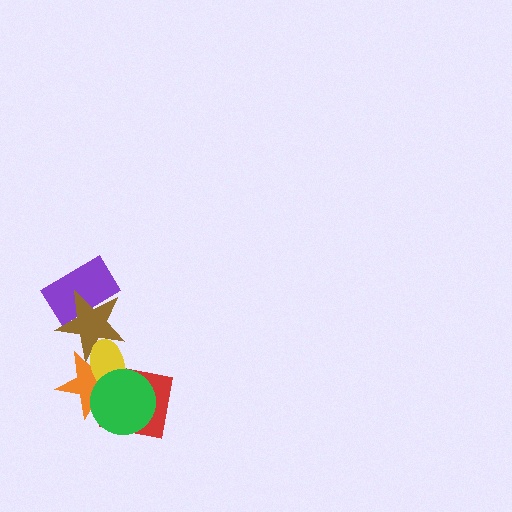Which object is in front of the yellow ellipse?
The green circle is in front of the yellow ellipse.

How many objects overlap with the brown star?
3 objects overlap with the brown star.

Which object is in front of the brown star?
The yellow ellipse is in front of the brown star.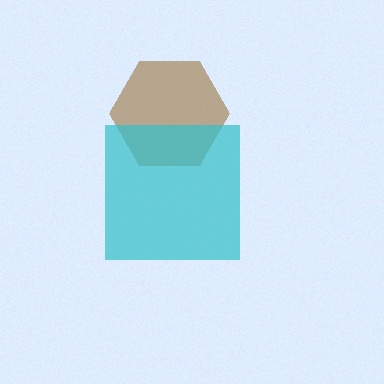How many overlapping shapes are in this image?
There are 2 overlapping shapes in the image.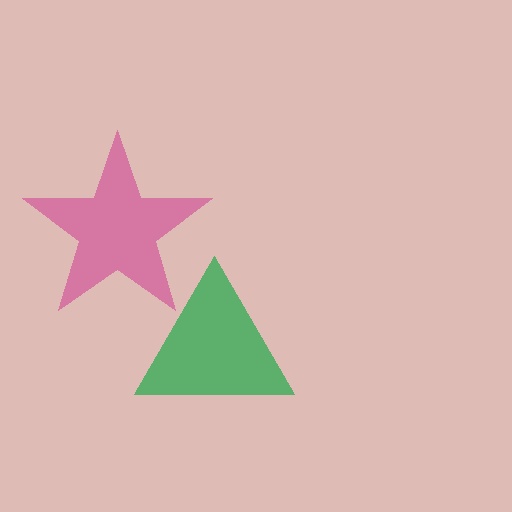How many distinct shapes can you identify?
There are 2 distinct shapes: a green triangle, a magenta star.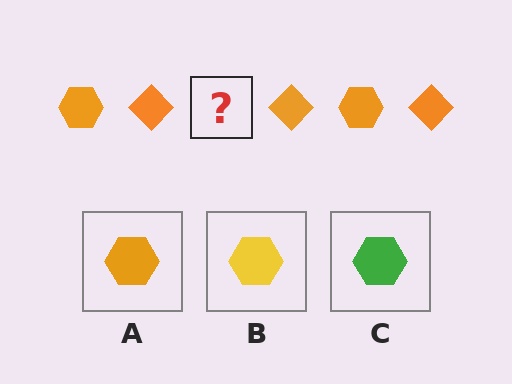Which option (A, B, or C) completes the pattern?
A.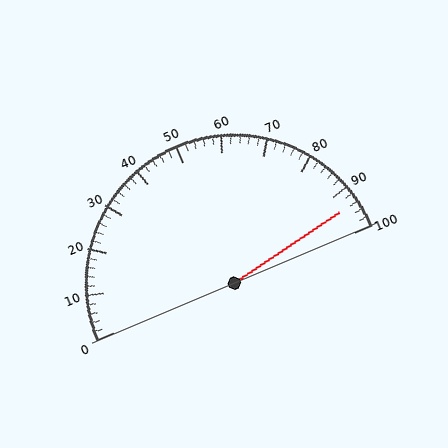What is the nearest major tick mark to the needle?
The nearest major tick mark is 90.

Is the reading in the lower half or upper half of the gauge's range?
The reading is in the upper half of the range (0 to 100).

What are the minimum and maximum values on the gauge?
The gauge ranges from 0 to 100.